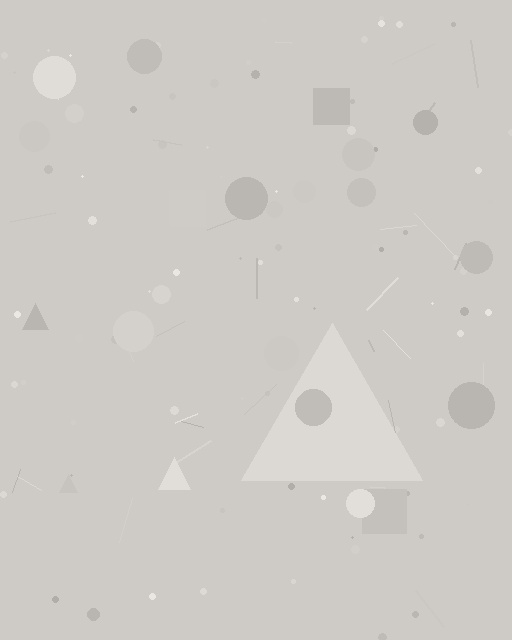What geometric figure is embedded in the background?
A triangle is embedded in the background.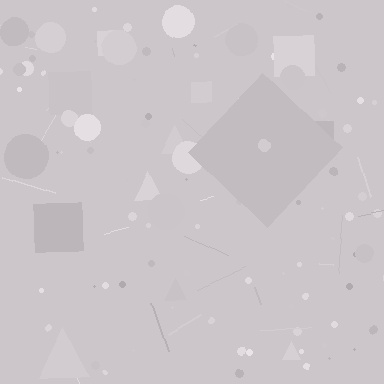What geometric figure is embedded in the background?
A diamond is embedded in the background.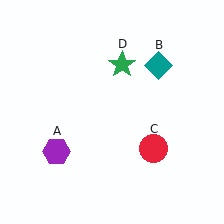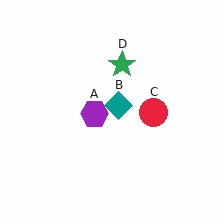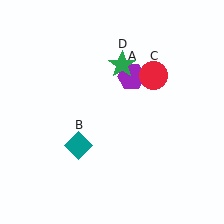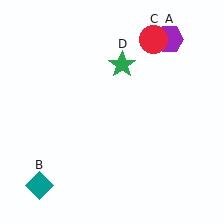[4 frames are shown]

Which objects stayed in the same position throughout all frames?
Green star (object D) remained stationary.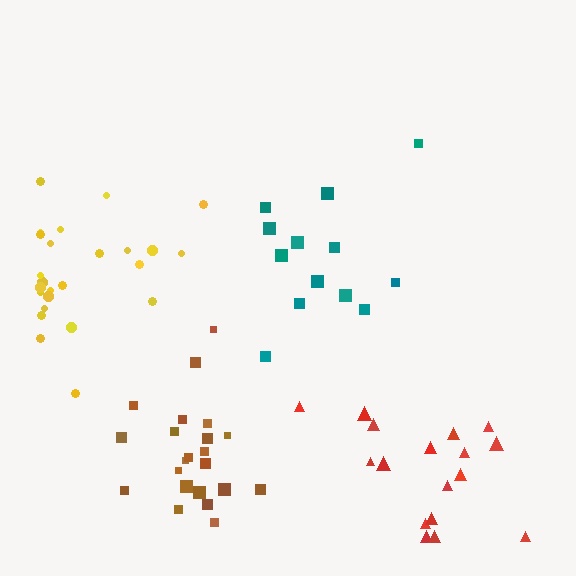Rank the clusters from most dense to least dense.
yellow, red, brown, teal.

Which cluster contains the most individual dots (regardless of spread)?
Yellow (25).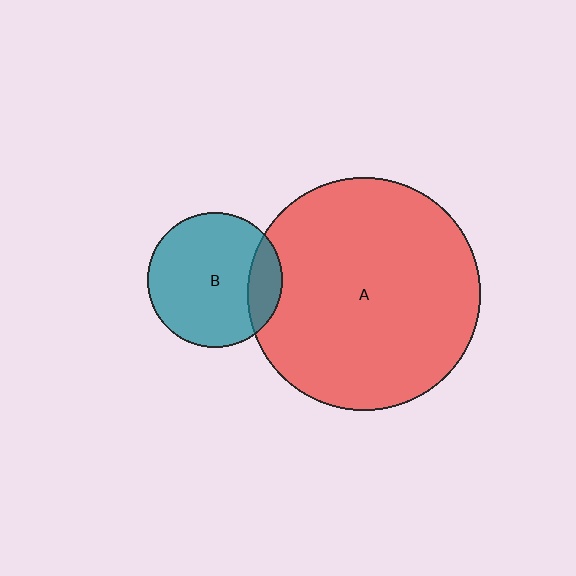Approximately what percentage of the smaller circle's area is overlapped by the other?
Approximately 15%.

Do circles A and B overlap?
Yes.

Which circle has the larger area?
Circle A (red).